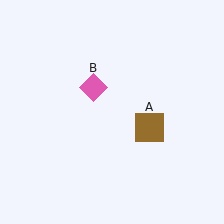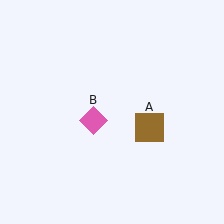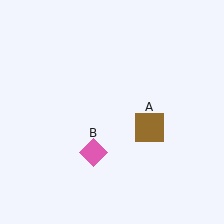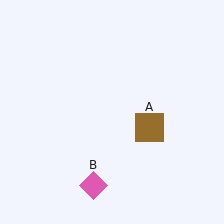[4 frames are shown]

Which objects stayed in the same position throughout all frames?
Brown square (object A) remained stationary.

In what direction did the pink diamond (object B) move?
The pink diamond (object B) moved down.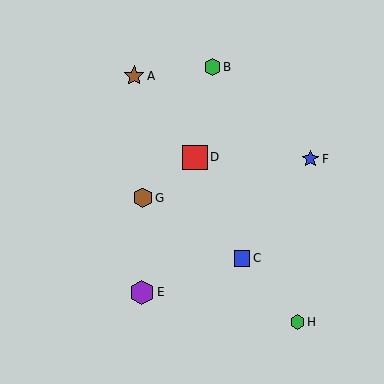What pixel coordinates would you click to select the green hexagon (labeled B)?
Click at (212, 67) to select the green hexagon B.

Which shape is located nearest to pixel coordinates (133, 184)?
The brown hexagon (labeled G) at (143, 198) is nearest to that location.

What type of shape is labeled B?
Shape B is a green hexagon.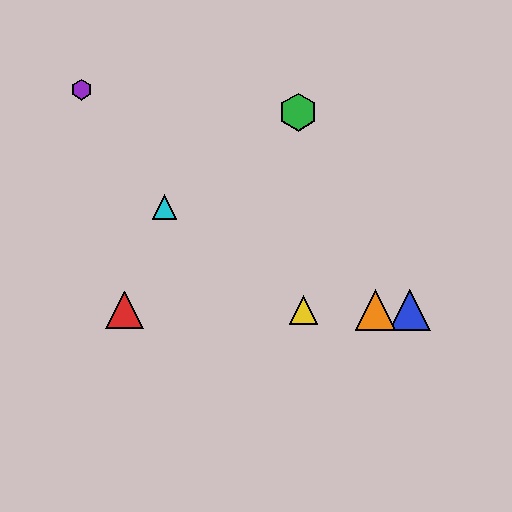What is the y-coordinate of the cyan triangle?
The cyan triangle is at y≈207.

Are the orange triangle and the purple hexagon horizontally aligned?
No, the orange triangle is at y≈310 and the purple hexagon is at y≈90.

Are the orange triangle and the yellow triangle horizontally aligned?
Yes, both are at y≈310.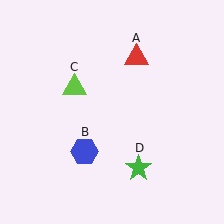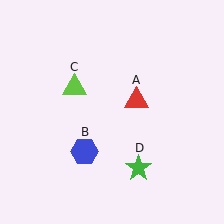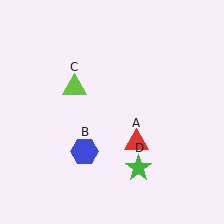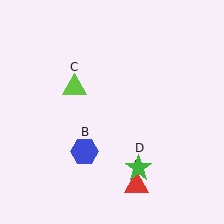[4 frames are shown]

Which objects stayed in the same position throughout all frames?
Blue hexagon (object B) and lime triangle (object C) and green star (object D) remained stationary.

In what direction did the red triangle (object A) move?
The red triangle (object A) moved down.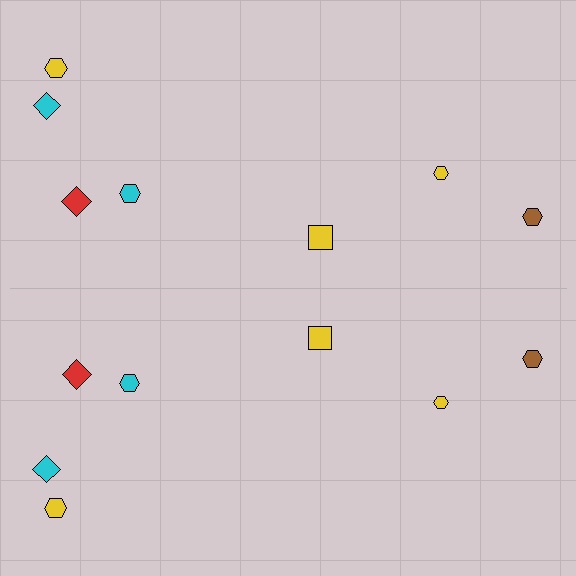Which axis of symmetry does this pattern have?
The pattern has a horizontal axis of symmetry running through the center of the image.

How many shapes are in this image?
There are 14 shapes in this image.